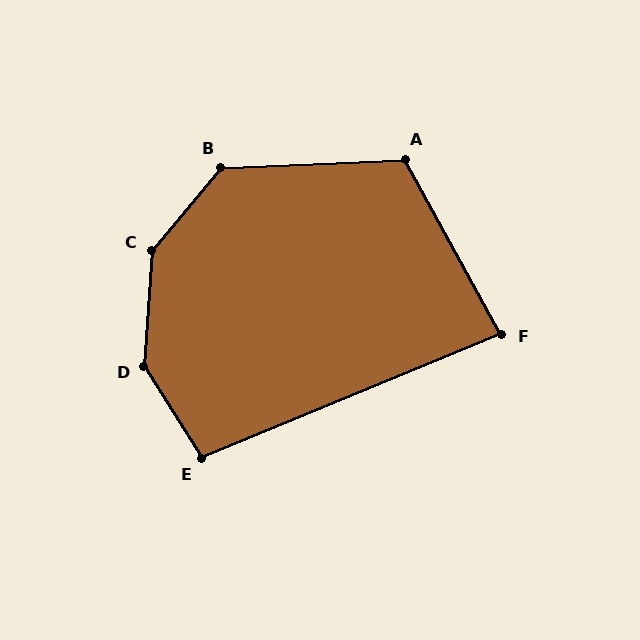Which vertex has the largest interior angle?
C, at approximately 144 degrees.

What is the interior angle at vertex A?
Approximately 116 degrees (obtuse).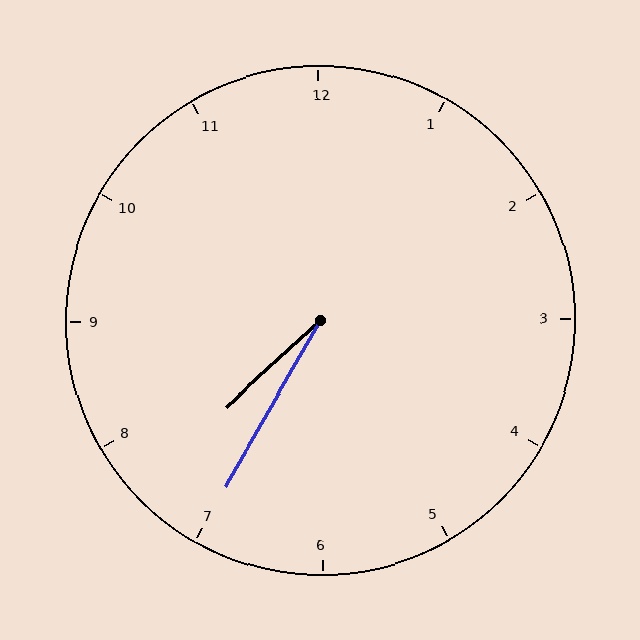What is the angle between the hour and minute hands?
Approximately 18 degrees.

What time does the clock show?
7:35.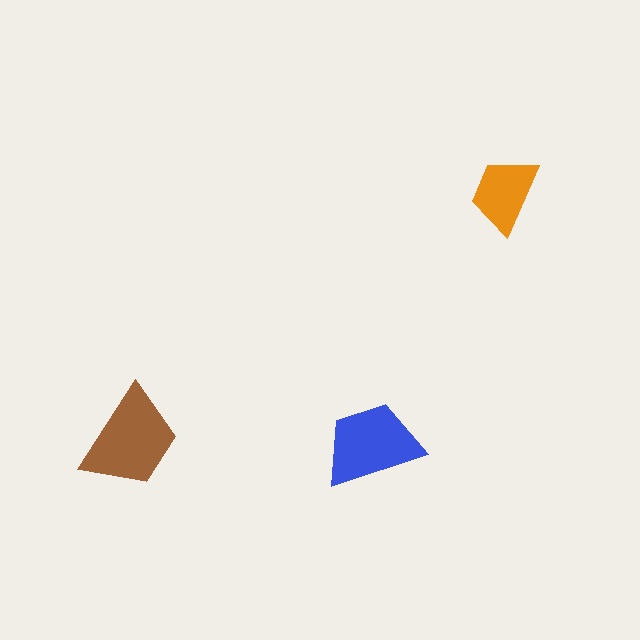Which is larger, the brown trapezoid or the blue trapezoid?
The brown one.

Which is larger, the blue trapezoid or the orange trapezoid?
The blue one.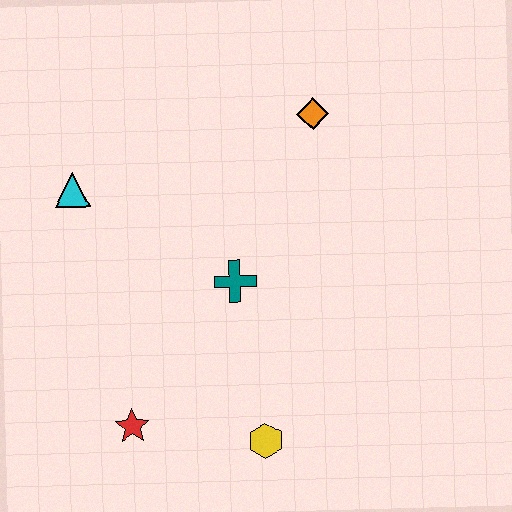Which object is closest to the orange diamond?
The teal cross is closest to the orange diamond.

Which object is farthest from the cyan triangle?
The yellow hexagon is farthest from the cyan triangle.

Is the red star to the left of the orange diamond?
Yes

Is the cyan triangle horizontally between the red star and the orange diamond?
No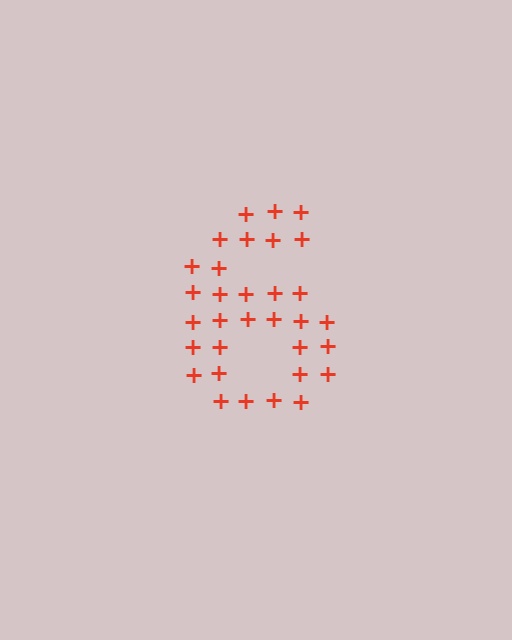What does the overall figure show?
The overall figure shows the digit 6.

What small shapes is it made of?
It is made of small plus signs.